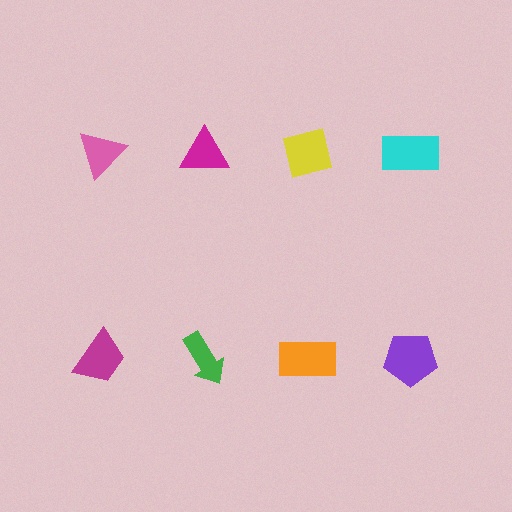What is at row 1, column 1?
A pink triangle.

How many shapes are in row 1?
4 shapes.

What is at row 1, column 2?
A magenta triangle.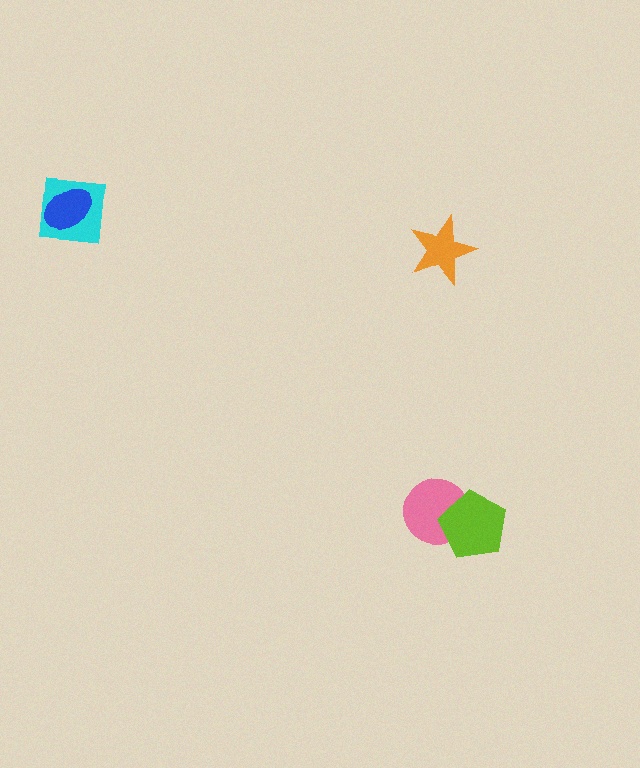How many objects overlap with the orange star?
0 objects overlap with the orange star.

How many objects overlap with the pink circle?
1 object overlaps with the pink circle.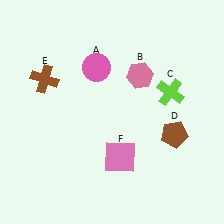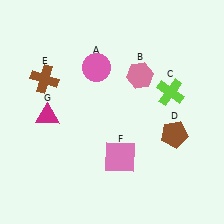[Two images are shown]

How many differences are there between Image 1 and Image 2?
There is 1 difference between the two images.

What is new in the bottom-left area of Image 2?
A magenta triangle (G) was added in the bottom-left area of Image 2.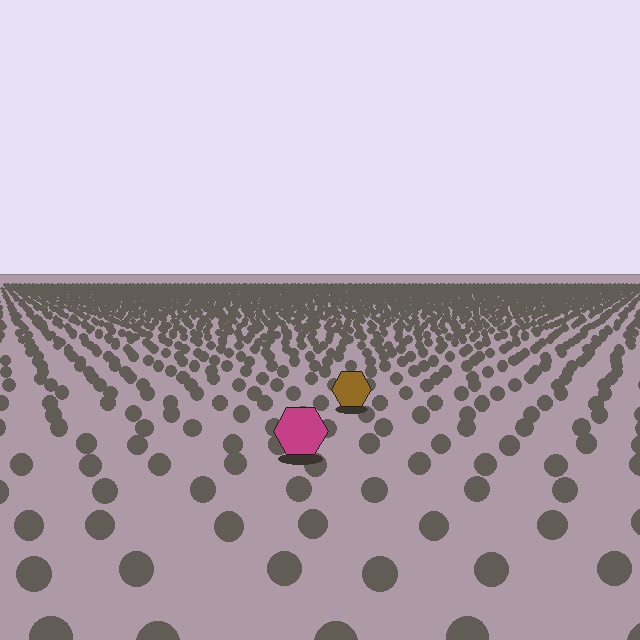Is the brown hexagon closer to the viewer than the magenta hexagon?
No. The magenta hexagon is closer — you can tell from the texture gradient: the ground texture is coarser near it.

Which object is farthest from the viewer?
The brown hexagon is farthest from the viewer. It appears smaller and the ground texture around it is denser.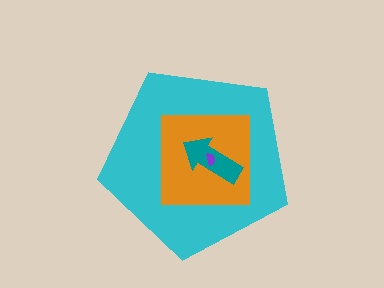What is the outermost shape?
The cyan pentagon.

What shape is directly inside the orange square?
The teal arrow.